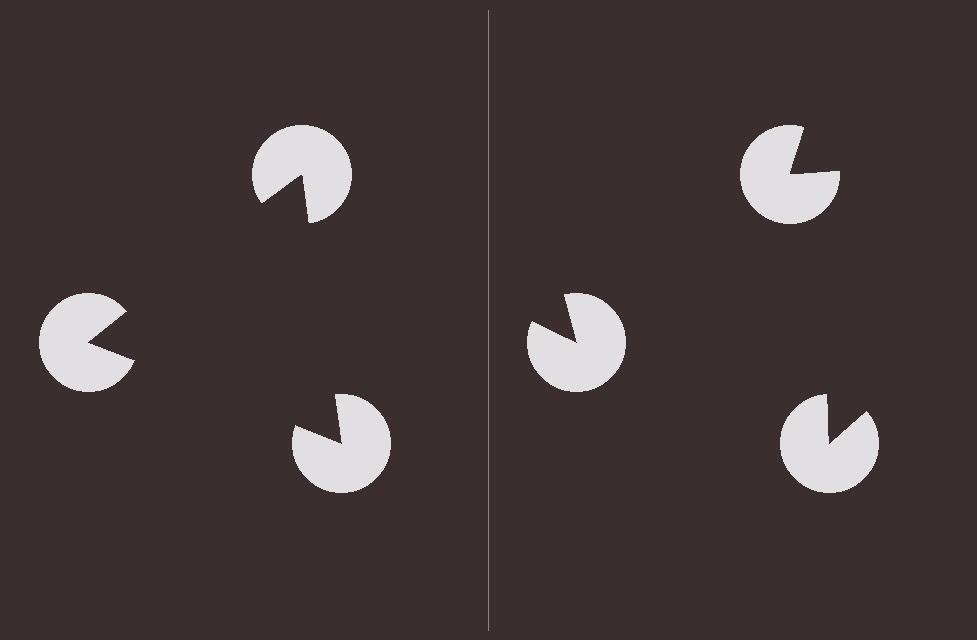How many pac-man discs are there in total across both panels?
6 — 3 on each side.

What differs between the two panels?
The pac-man discs are positioned identically on both sides; only the wedge orientations differ. On the left they align to a triangle; on the right they are misaligned.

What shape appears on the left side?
An illusory triangle.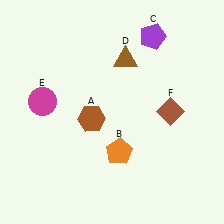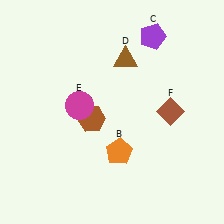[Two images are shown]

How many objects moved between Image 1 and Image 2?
1 object moved between the two images.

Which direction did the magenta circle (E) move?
The magenta circle (E) moved right.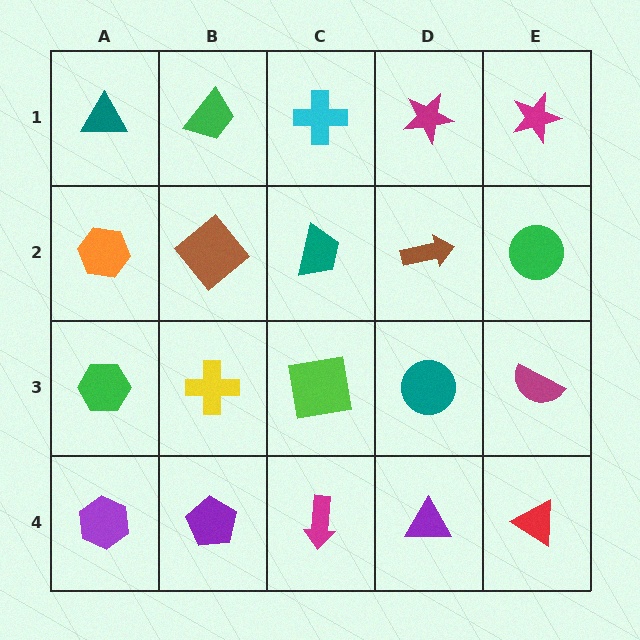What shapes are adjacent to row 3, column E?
A green circle (row 2, column E), a red triangle (row 4, column E), a teal circle (row 3, column D).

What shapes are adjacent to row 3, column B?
A brown diamond (row 2, column B), a purple pentagon (row 4, column B), a green hexagon (row 3, column A), a lime square (row 3, column C).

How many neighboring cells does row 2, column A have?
3.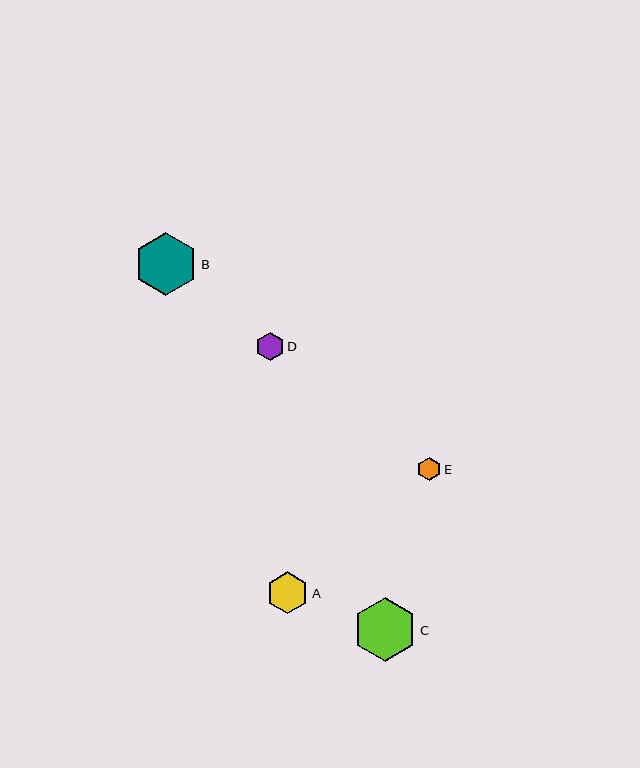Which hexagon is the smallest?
Hexagon E is the smallest with a size of approximately 24 pixels.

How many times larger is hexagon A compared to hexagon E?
Hexagon A is approximately 1.8 times the size of hexagon E.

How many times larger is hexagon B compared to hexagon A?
Hexagon B is approximately 1.5 times the size of hexagon A.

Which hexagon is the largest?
Hexagon C is the largest with a size of approximately 64 pixels.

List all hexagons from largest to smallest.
From largest to smallest: C, B, A, D, E.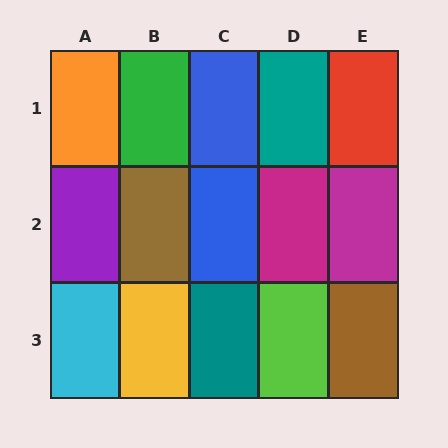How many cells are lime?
1 cell is lime.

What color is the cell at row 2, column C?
Blue.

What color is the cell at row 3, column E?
Brown.